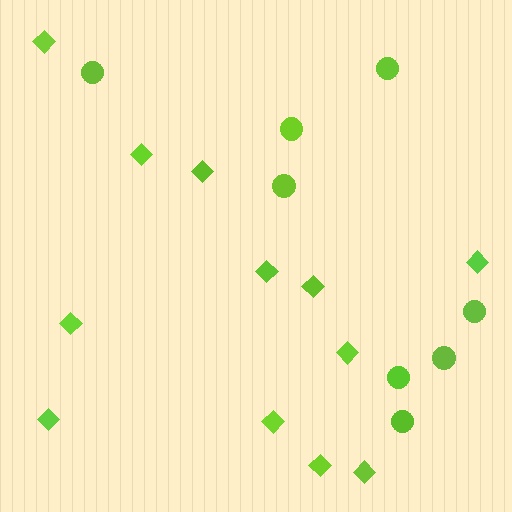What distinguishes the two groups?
There are 2 groups: one group of diamonds (12) and one group of circles (8).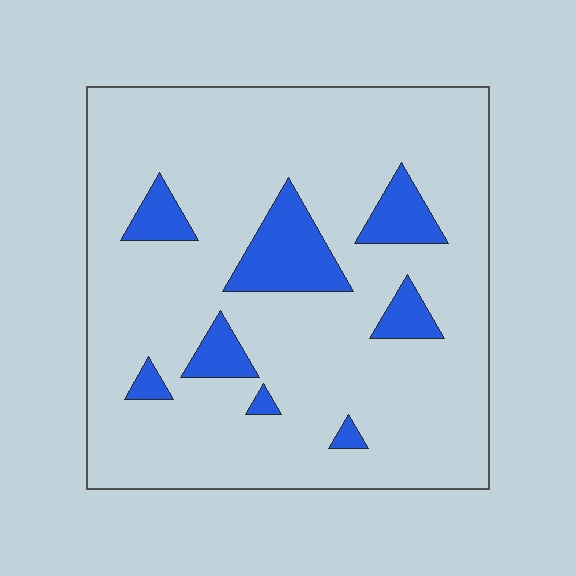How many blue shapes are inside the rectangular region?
8.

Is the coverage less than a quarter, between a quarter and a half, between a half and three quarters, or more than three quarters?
Less than a quarter.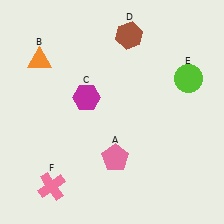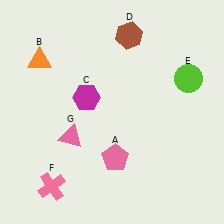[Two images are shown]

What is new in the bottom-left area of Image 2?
A pink triangle (G) was added in the bottom-left area of Image 2.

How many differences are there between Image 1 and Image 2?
There is 1 difference between the two images.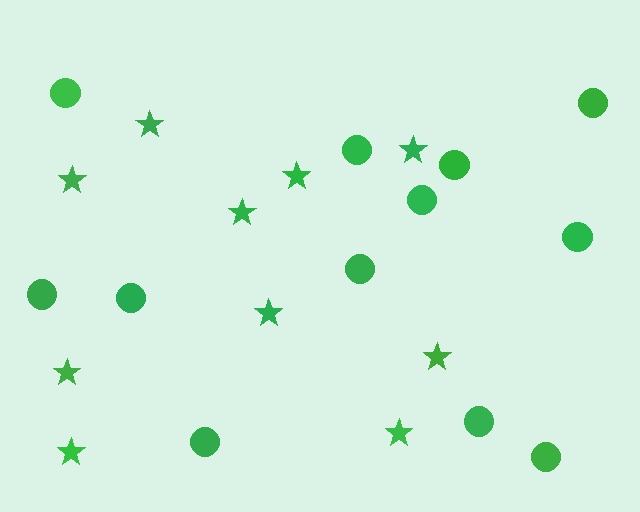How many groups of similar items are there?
There are 2 groups: one group of stars (10) and one group of circles (12).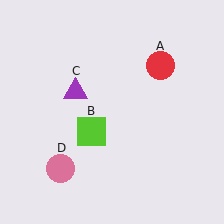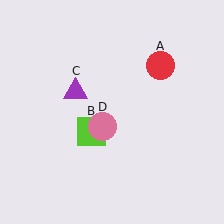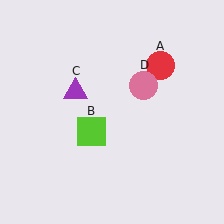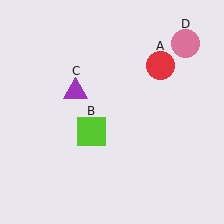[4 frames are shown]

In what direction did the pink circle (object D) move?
The pink circle (object D) moved up and to the right.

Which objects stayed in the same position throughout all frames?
Red circle (object A) and lime square (object B) and purple triangle (object C) remained stationary.